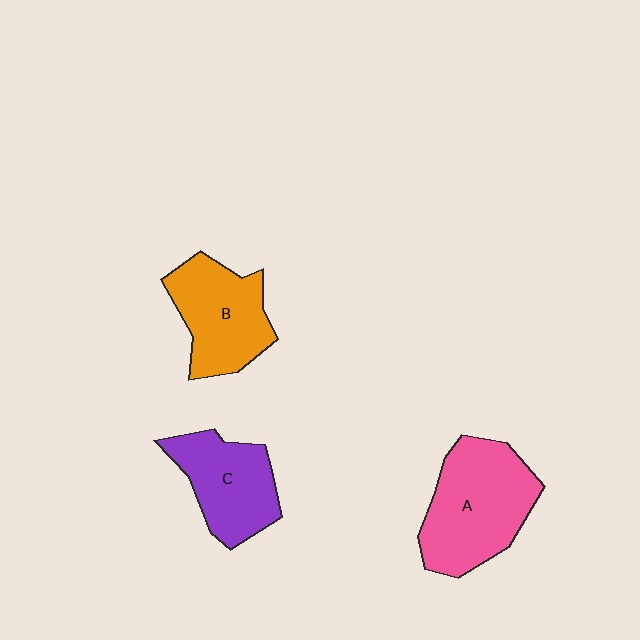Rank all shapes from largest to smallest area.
From largest to smallest: A (pink), B (orange), C (purple).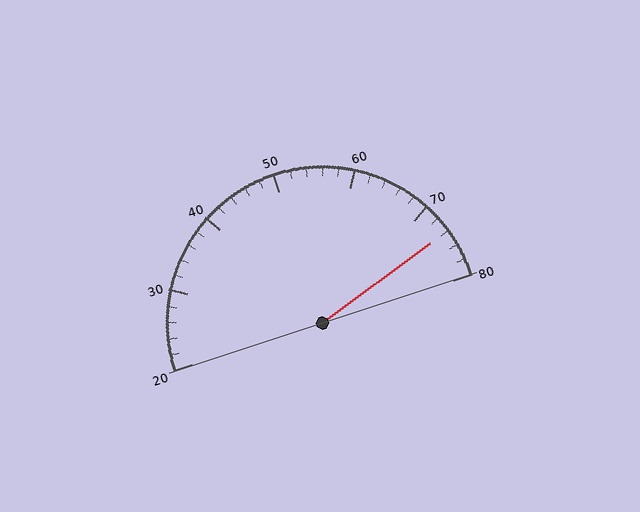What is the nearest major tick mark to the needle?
The nearest major tick mark is 70.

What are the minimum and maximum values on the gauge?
The gauge ranges from 20 to 80.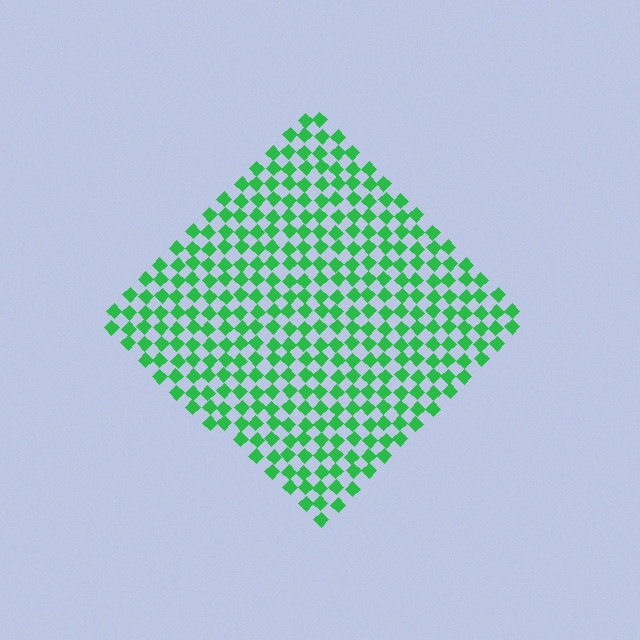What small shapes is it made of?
It is made of small diamonds.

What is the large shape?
The large shape is a diamond.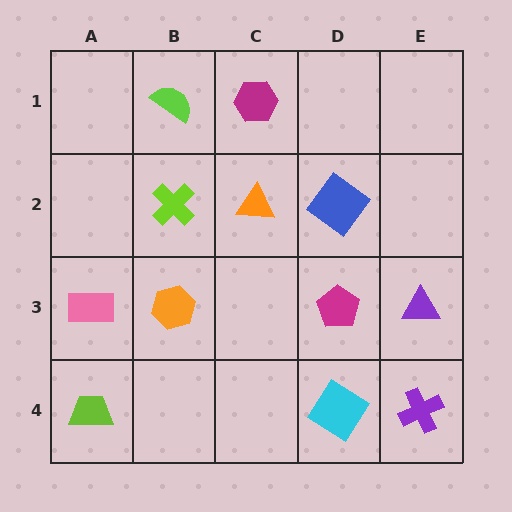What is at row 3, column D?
A magenta pentagon.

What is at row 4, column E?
A purple cross.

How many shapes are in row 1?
2 shapes.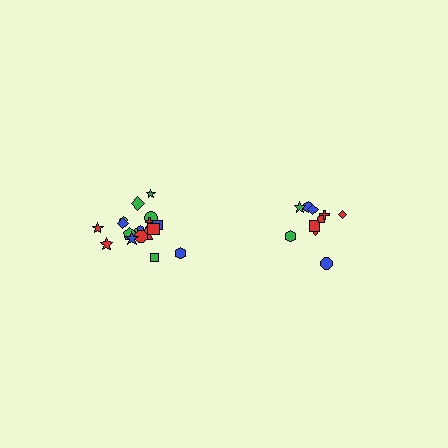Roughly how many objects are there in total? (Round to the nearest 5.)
Roughly 30 objects in total.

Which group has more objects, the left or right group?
The left group.